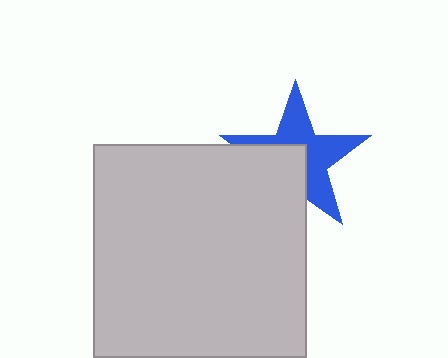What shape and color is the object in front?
The object in front is a light gray square.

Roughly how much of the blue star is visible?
About half of it is visible (roughly 57%).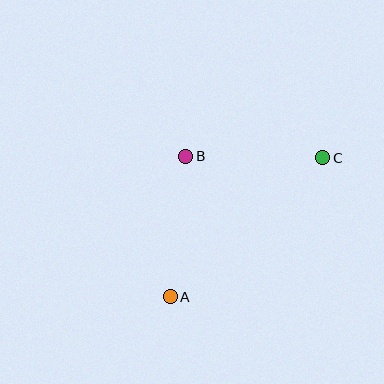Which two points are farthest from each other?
Points A and C are farthest from each other.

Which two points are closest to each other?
Points B and C are closest to each other.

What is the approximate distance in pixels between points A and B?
The distance between A and B is approximately 141 pixels.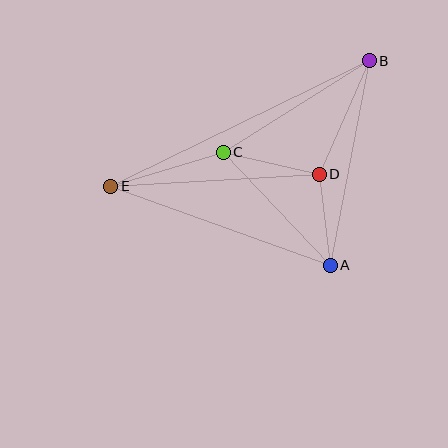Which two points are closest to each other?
Points A and D are closest to each other.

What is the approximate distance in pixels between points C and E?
The distance between C and E is approximately 118 pixels.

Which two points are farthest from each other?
Points B and E are farthest from each other.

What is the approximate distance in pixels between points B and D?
The distance between B and D is approximately 124 pixels.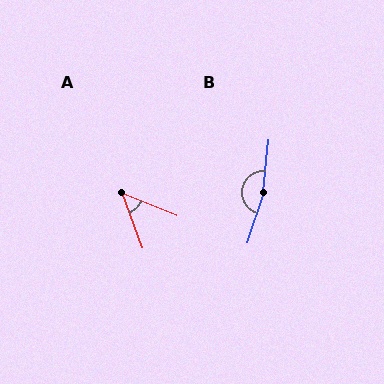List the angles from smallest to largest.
A (48°), B (168°).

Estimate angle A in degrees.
Approximately 48 degrees.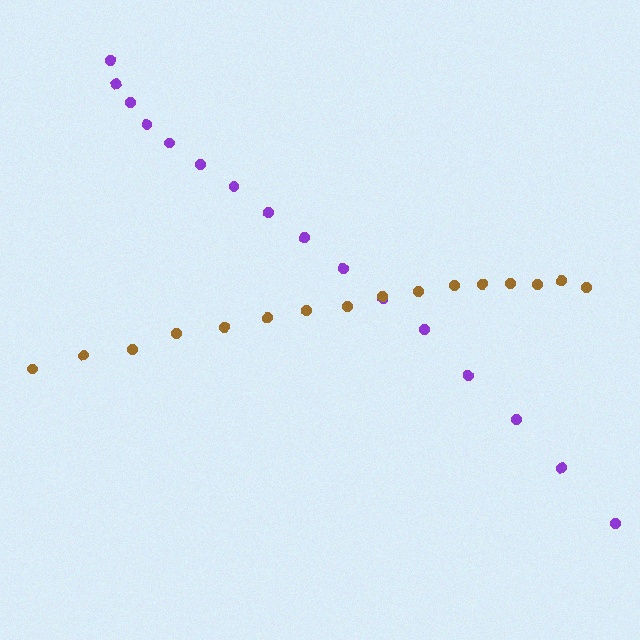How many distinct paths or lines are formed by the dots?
There are 2 distinct paths.